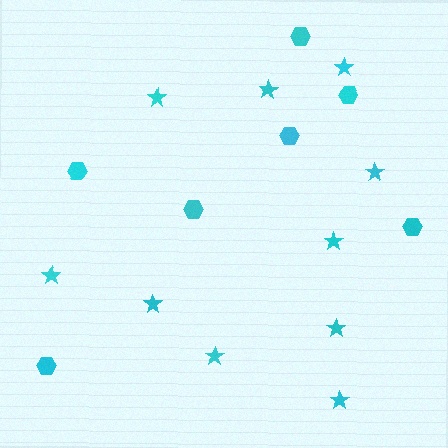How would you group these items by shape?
There are 2 groups: one group of hexagons (7) and one group of stars (10).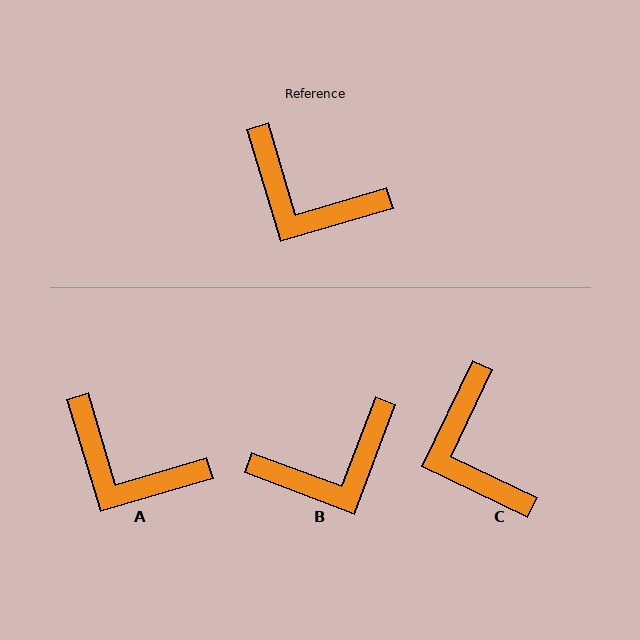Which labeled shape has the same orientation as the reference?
A.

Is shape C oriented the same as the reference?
No, it is off by about 42 degrees.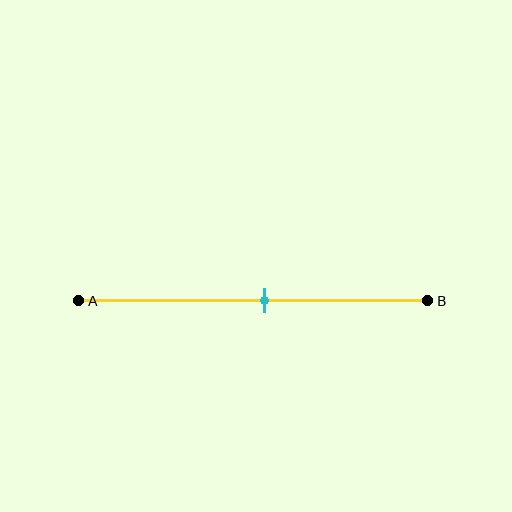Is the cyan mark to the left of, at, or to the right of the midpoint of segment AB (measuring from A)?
The cyan mark is to the right of the midpoint of segment AB.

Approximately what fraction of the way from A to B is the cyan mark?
The cyan mark is approximately 55% of the way from A to B.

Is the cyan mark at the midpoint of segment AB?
No, the mark is at about 55% from A, not at the 50% midpoint.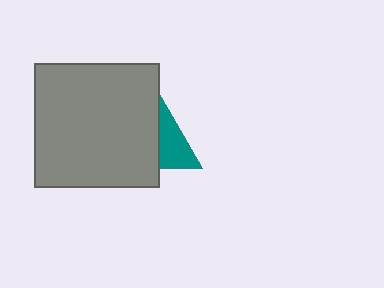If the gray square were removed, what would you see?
You would see the complete teal triangle.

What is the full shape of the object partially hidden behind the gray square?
The partially hidden object is a teal triangle.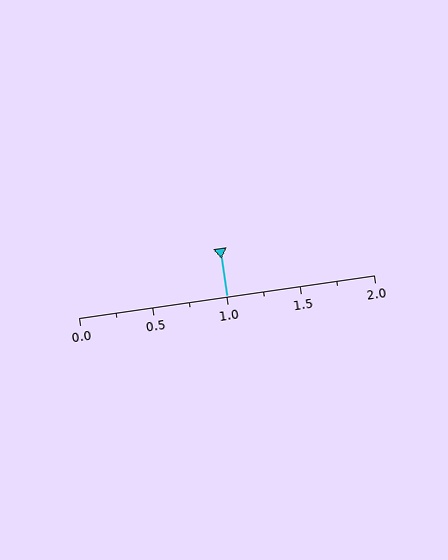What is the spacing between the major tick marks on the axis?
The major ticks are spaced 0.5 apart.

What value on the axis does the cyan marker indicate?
The marker indicates approximately 1.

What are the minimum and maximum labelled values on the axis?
The axis runs from 0.0 to 2.0.